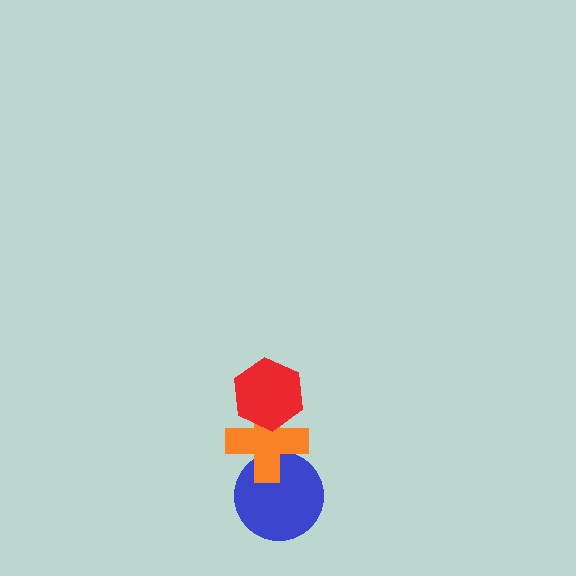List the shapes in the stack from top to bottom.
From top to bottom: the red hexagon, the orange cross, the blue circle.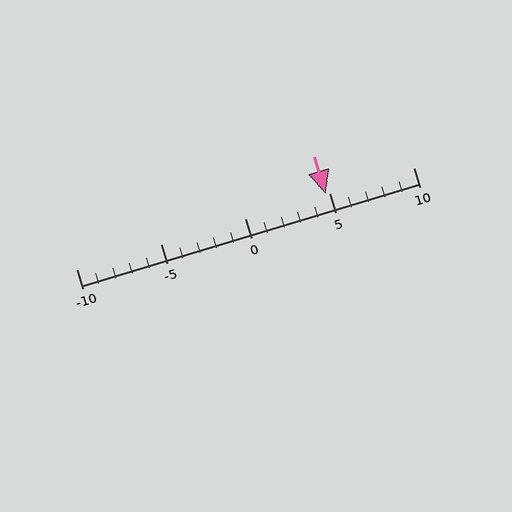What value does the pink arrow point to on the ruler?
The pink arrow points to approximately 5.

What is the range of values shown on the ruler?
The ruler shows values from -10 to 10.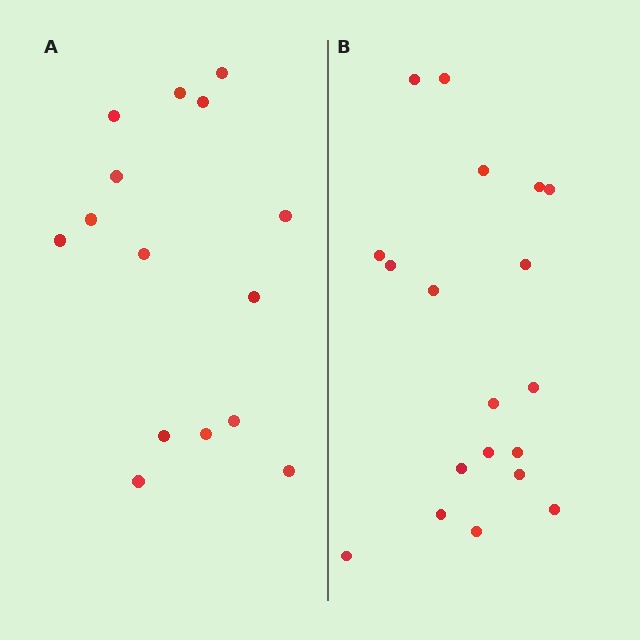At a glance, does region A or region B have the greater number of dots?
Region B (the right region) has more dots.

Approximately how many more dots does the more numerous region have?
Region B has about 4 more dots than region A.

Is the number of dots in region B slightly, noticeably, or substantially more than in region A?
Region B has noticeably more, but not dramatically so. The ratio is roughly 1.3 to 1.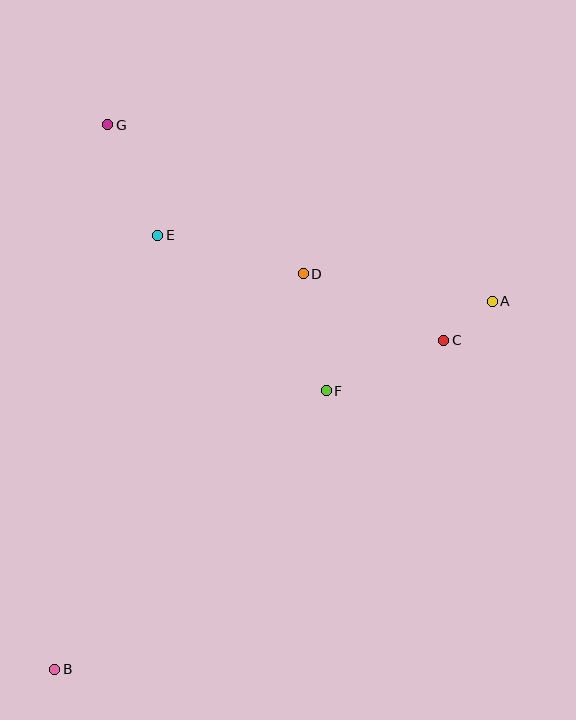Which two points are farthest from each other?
Points A and B are farthest from each other.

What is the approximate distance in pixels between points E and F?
The distance between E and F is approximately 229 pixels.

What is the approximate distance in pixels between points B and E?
The distance between B and E is approximately 446 pixels.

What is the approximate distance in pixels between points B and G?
The distance between B and G is approximately 547 pixels.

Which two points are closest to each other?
Points A and C are closest to each other.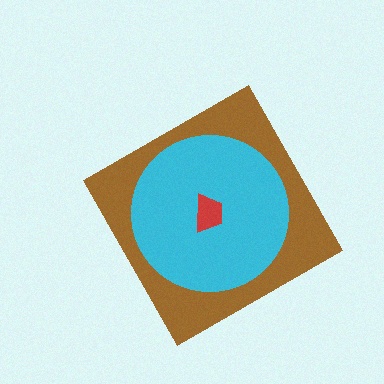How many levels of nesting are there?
3.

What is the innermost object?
The red trapezoid.